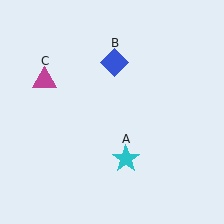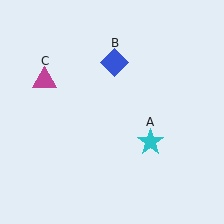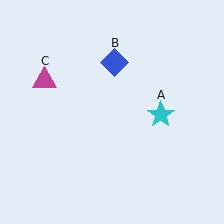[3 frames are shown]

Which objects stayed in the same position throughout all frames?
Blue diamond (object B) and magenta triangle (object C) remained stationary.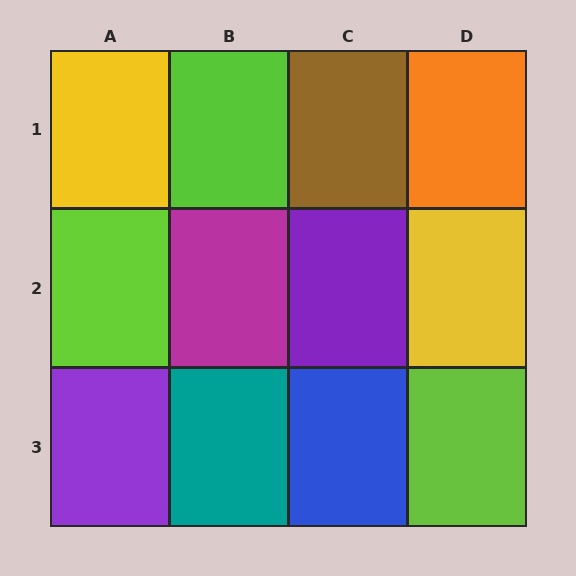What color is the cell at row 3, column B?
Teal.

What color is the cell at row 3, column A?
Purple.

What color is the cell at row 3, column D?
Lime.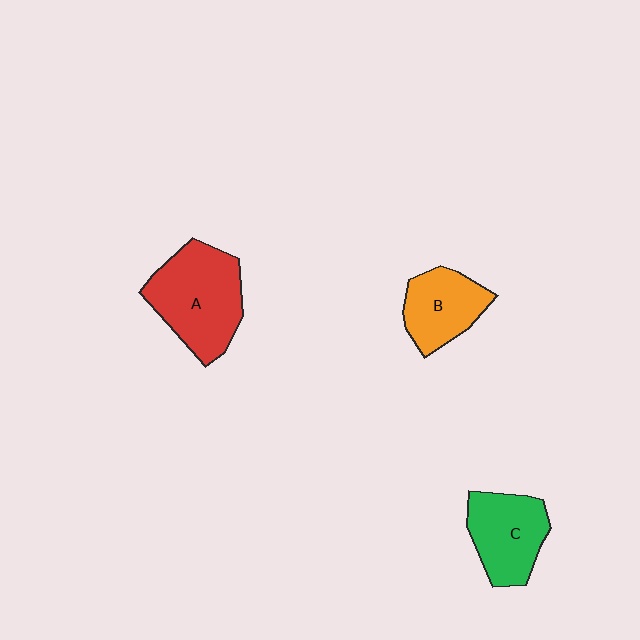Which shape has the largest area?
Shape A (red).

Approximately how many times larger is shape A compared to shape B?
Approximately 1.6 times.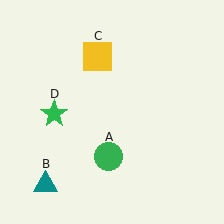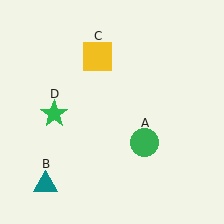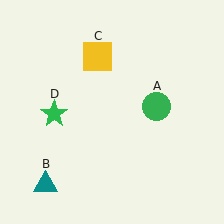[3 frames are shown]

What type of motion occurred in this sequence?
The green circle (object A) rotated counterclockwise around the center of the scene.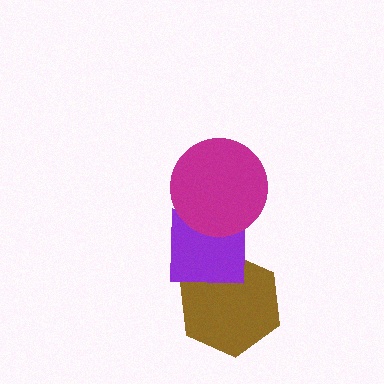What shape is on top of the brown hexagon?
The purple square is on top of the brown hexagon.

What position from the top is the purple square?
The purple square is 2nd from the top.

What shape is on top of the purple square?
The magenta circle is on top of the purple square.